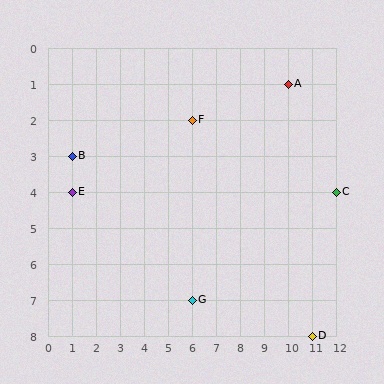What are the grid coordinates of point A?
Point A is at grid coordinates (10, 1).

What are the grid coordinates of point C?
Point C is at grid coordinates (12, 4).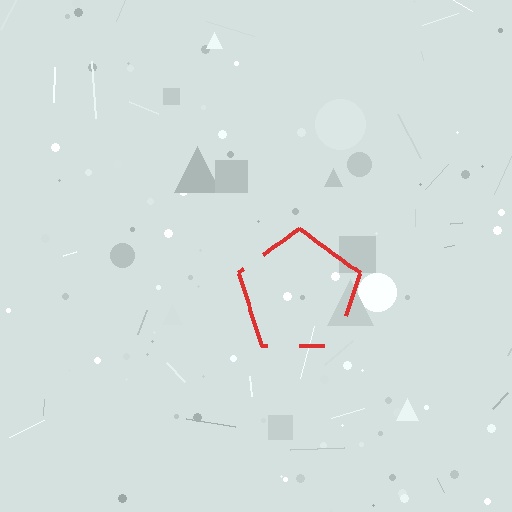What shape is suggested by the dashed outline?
The dashed outline suggests a pentagon.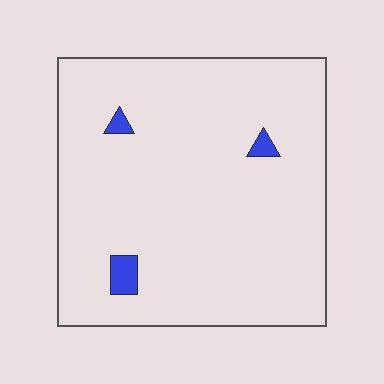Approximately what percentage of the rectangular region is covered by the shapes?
Approximately 5%.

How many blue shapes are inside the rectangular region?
3.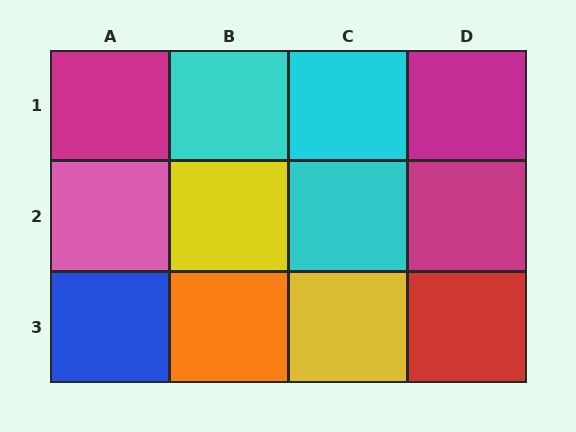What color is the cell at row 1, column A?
Magenta.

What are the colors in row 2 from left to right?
Pink, yellow, cyan, magenta.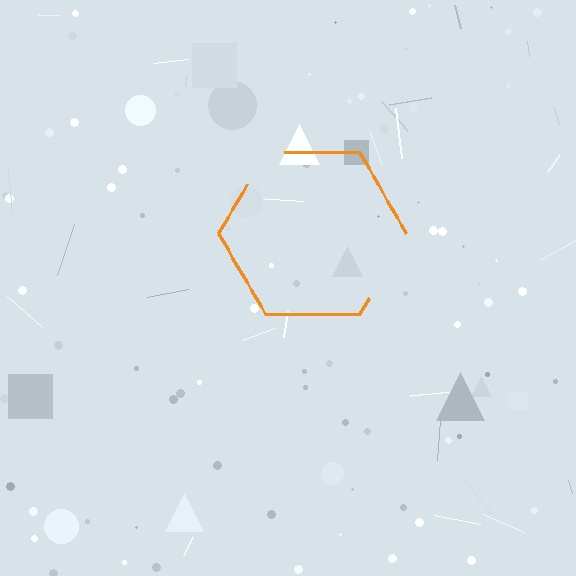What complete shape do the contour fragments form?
The contour fragments form a hexagon.